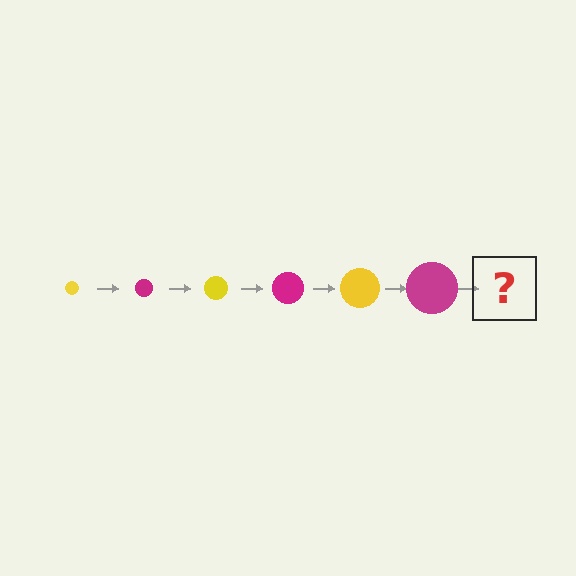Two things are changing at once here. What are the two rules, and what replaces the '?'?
The two rules are that the circle grows larger each step and the color cycles through yellow and magenta. The '?' should be a yellow circle, larger than the previous one.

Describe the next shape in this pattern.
It should be a yellow circle, larger than the previous one.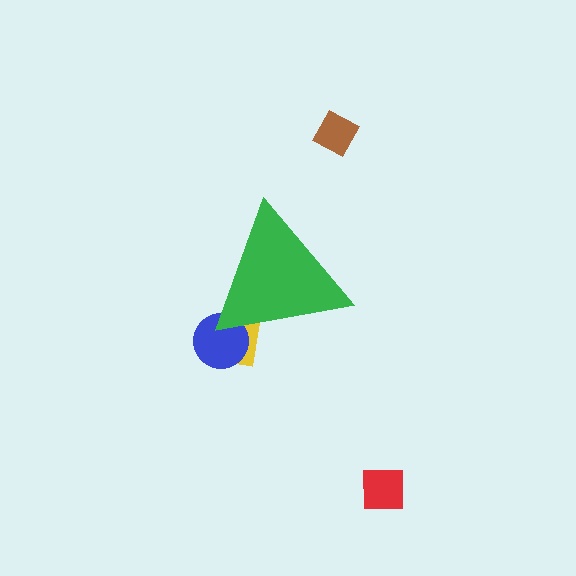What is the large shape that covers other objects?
A green triangle.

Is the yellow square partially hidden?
Yes, the yellow square is partially hidden behind the green triangle.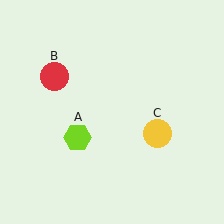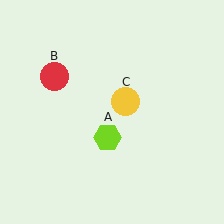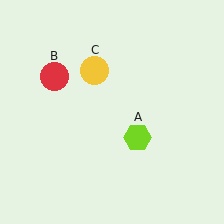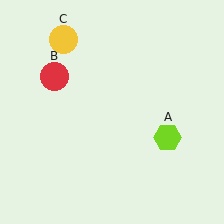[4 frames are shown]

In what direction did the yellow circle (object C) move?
The yellow circle (object C) moved up and to the left.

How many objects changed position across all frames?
2 objects changed position: lime hexagon (object A), yellow circle (object C).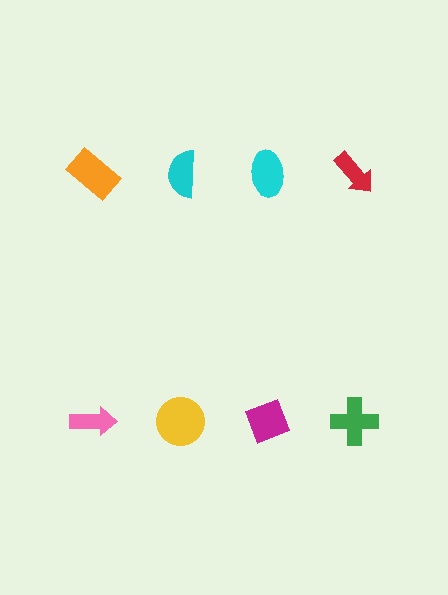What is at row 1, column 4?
A red arrow.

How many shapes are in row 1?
4 shapes.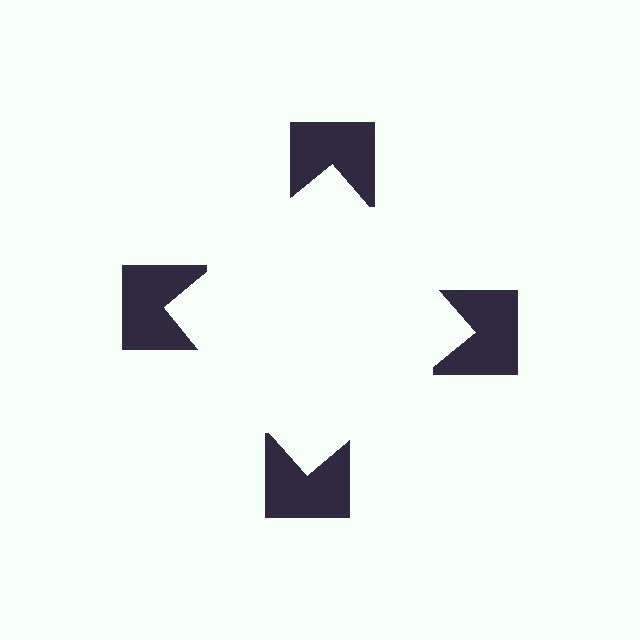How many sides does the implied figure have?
4 sides.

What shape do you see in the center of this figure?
An illusory square — its edges are inferred from the aligned wedge cuts in the notched squares, not physically drawn.